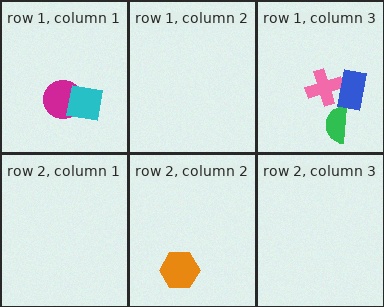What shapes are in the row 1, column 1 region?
The magenta circle, the cyan square.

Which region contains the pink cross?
The row 1, column 3 region.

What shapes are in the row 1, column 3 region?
The pink cross, the green semicircle, the blue rectangle.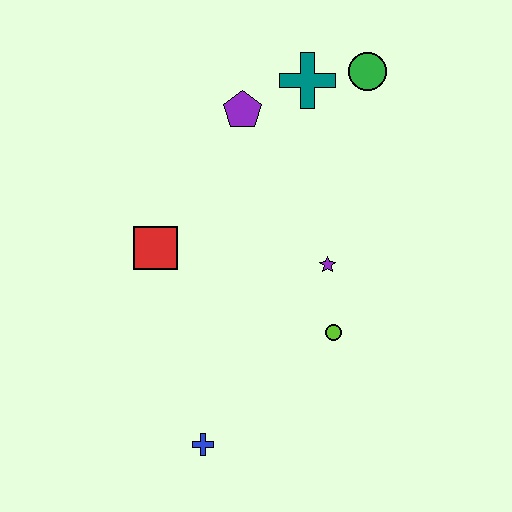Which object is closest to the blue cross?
The lime circle is closest to the blue cross.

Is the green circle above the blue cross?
Yes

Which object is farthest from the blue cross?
The green circle is farthest from the blue cross.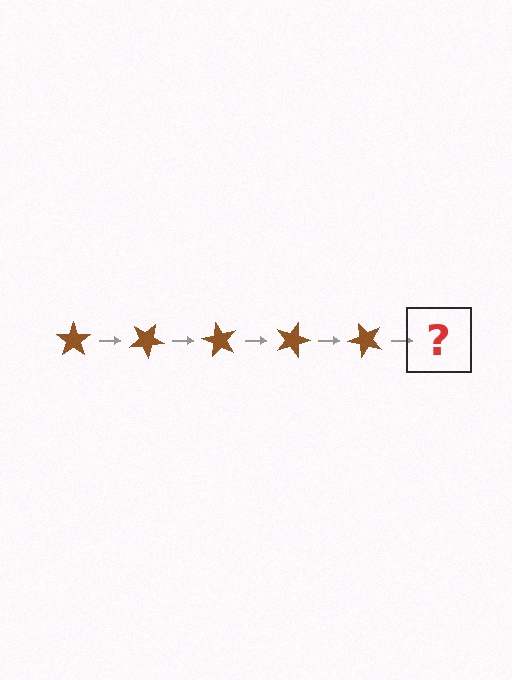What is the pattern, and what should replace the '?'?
The pattern is that the star rotates 30 degrees each step. The '?' should be a brown star rotated 150 degrees.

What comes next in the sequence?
The next element should be a brown star rotated 150 degrees.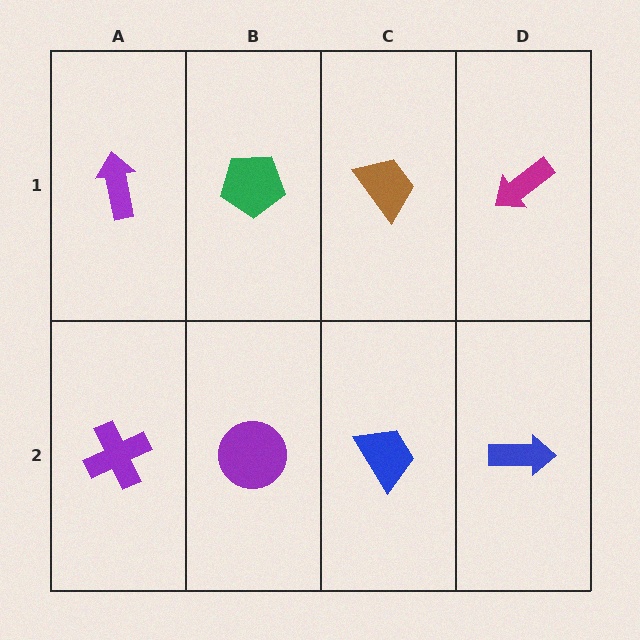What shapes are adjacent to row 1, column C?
A blue trapezoid (row 2, column C), a green pentagon (row 1, column B), a magenta arrow (row 1, column D).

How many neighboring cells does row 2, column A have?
2.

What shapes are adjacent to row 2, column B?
A green pentagon (row 1, column B), a purple cross (row 2, column A), a blue trapezoid (row 2, column C).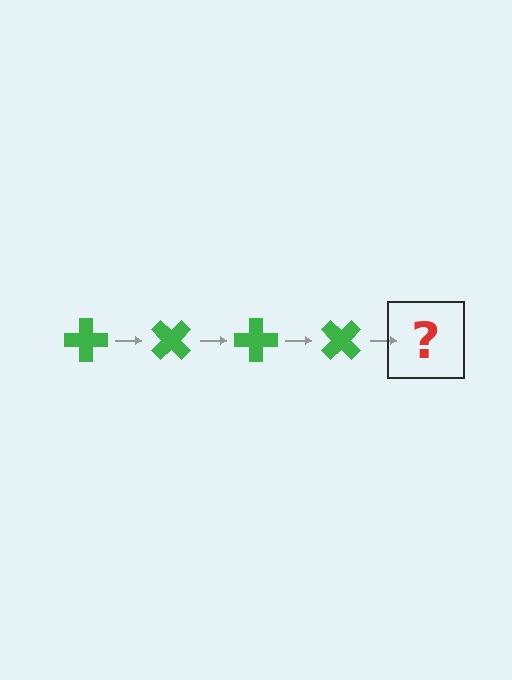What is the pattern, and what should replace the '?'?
The pattern is that the cross rotates 45 degrees each step. The '?' should be a green cross rotated 180 degrees.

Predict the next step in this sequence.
The next step is a green cross rotated 180 degrees.